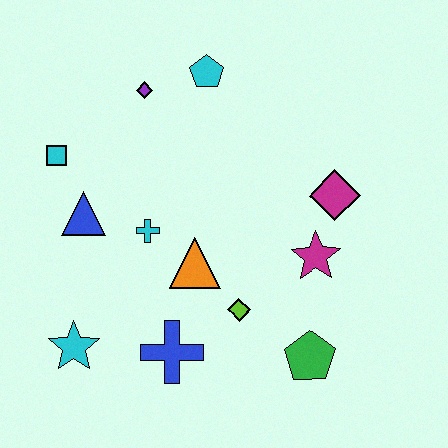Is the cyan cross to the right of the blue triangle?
Yes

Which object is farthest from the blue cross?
The cyan pentagon is farthest from the blue cross.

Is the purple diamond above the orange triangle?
Yes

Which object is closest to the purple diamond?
The cyan pentagon is closest to the purple diamond.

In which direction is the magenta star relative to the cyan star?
The magenta star is to the right of the cyan star.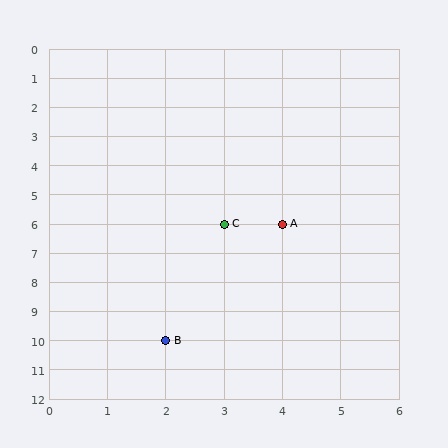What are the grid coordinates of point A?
Point A is at grid coordinates (4, 6).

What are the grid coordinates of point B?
Point B is at grid coordinates (2, 10).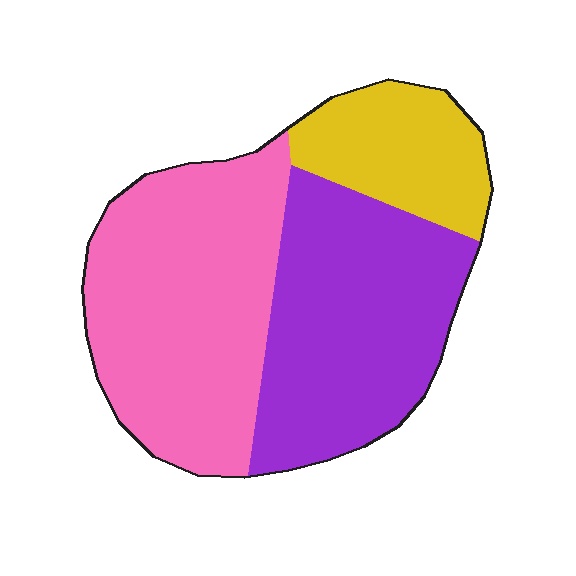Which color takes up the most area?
Pink, at roughly 45%.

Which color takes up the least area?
Yellow, at roughly 20%.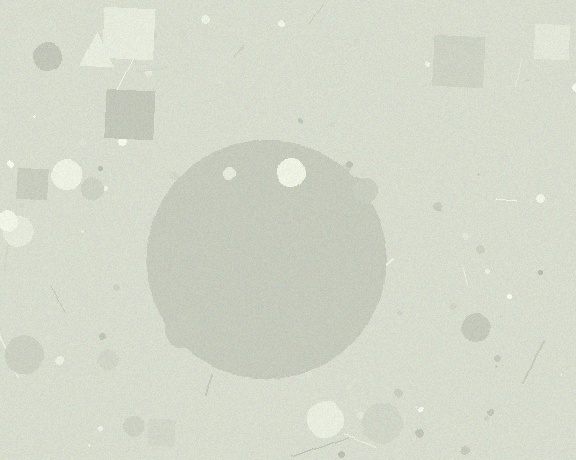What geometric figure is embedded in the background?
A circle is embedded in the background.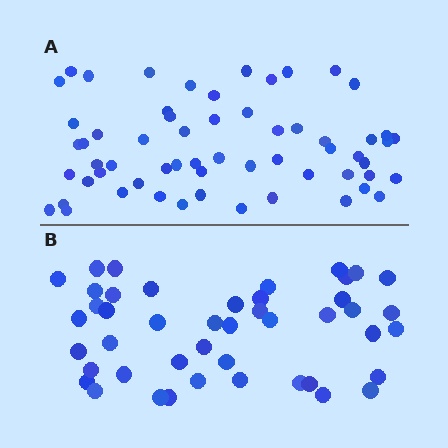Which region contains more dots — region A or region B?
Region A (the top region) has more dots.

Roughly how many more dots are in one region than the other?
Region A has approximately 15 more dots than region B.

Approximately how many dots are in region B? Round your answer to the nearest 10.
About 40 dots. (The exact count is 45, which rounds to 40.)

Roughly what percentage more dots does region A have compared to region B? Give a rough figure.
About 35% more.